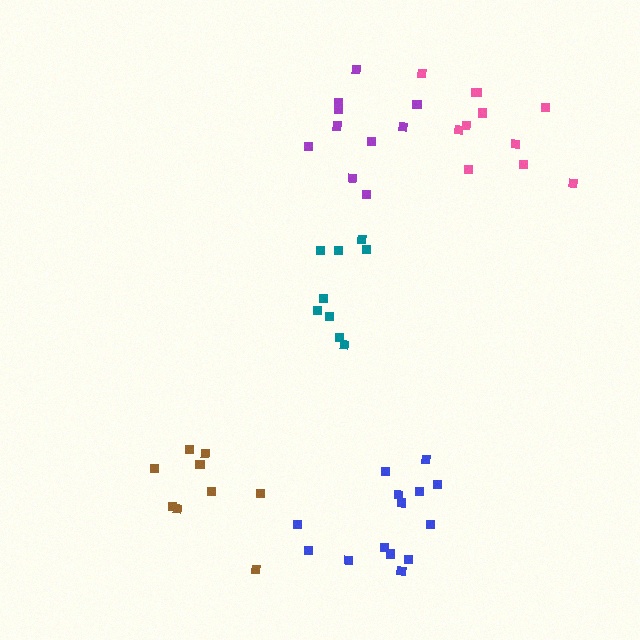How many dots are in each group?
Group 1: 9 dots, Group 2: 11 dots, Group 3: 10 dots, Group 4: 14 dots, Group 5: 9 dots (53 total).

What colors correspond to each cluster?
The clusters are colored: teal, pink, purple, blue, brown.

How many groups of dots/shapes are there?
There are 5 groups.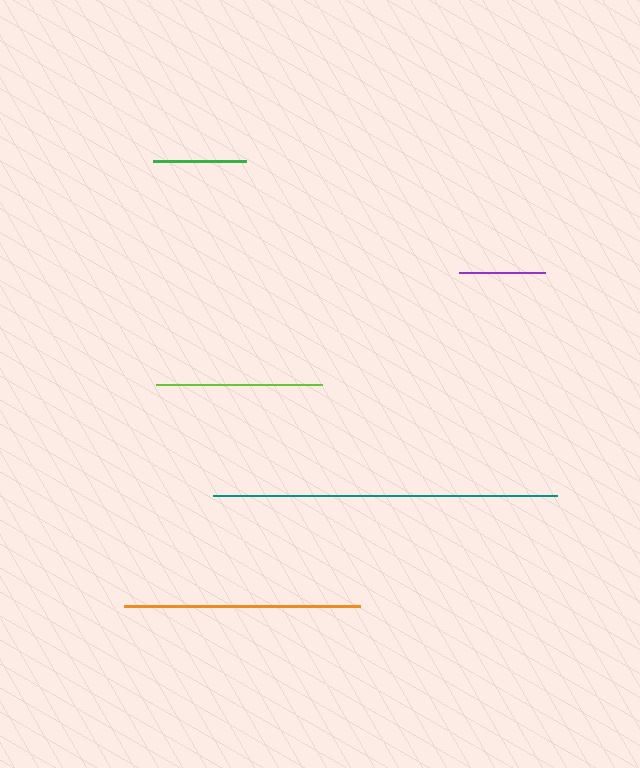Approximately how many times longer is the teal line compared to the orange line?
The teal line is approximately 1.5 times the length of the orange line.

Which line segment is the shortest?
The purple line is the shortest at approximately 86 pixels.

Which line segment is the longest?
The teal line is the longest at approximately 344 pixels.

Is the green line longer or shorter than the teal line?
The teal line is longer than the green line.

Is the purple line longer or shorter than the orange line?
The orange line is longer than the purple line.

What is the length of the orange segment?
The orange segment is approximately 236 pixels long.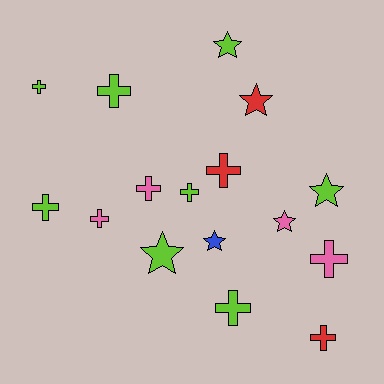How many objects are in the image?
There are 16 objects.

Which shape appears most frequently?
Cross, with 10 objects.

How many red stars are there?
There is 1 red star.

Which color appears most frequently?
Lime, with 8 objects.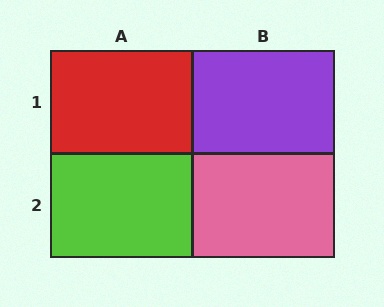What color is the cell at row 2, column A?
Lime.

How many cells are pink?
1 cell is pink.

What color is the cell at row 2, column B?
Pink.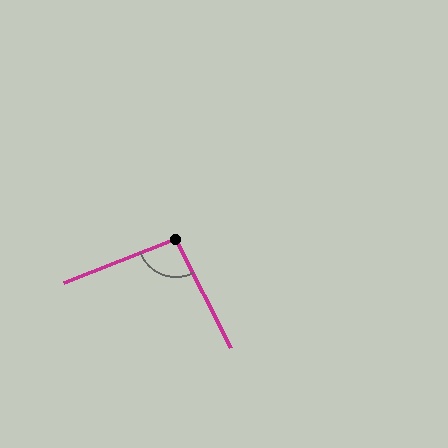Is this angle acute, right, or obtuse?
It is obtuse.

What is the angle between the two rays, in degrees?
Approximately 96 degrees.